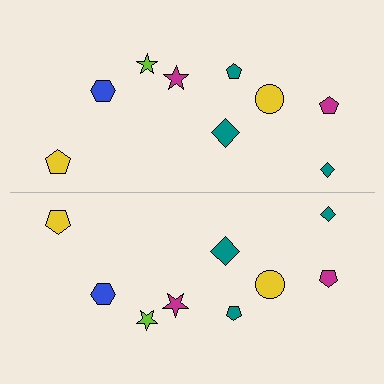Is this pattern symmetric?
Yes, this pattern has bilateral (reflection) symmetry.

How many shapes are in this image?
There are 18 shapes in this image.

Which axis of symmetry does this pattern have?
The pattern has a horizontal axis of symmetry running through the center of the image.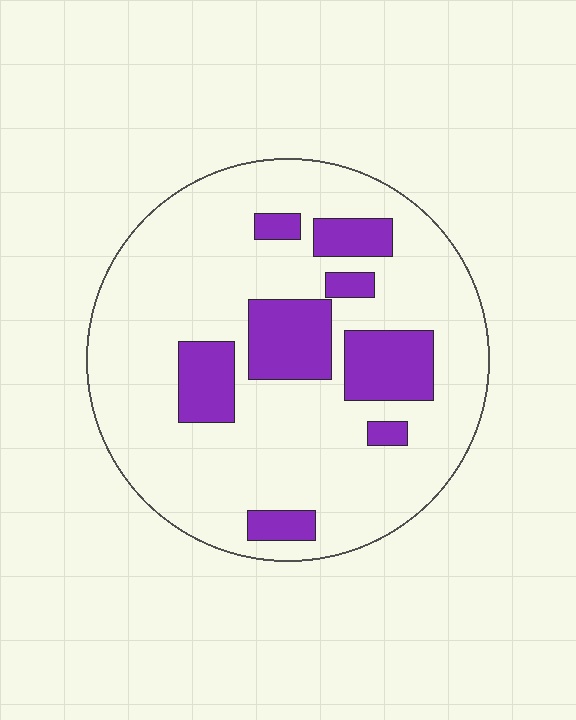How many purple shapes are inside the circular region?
8.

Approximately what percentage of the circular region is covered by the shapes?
Approximately 20%.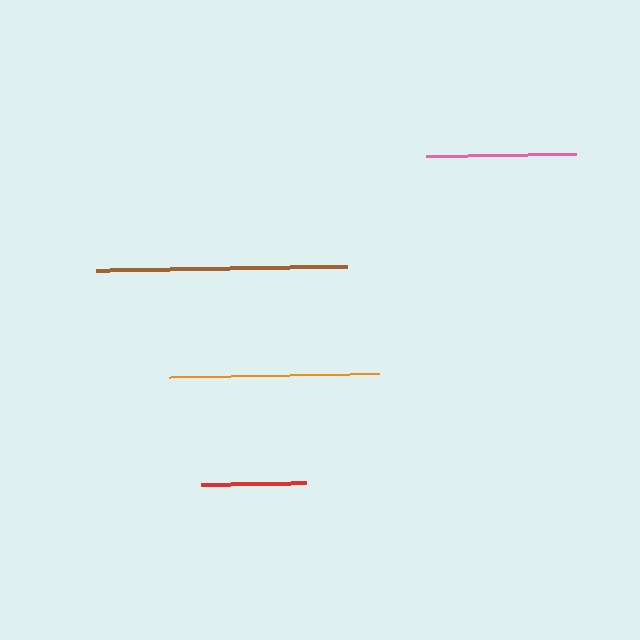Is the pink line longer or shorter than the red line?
The pink line is longer than the red line.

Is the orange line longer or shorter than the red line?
The orange line is longer than the red line.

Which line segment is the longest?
The brown line is the longest at approximately 251 pixels.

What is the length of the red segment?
The red segment is approximately 104 pixels long.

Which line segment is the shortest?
The red line is the shortest at approximately 104 pixels.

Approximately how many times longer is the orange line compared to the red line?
The orange line is approximately 2.0 times the length of the red line.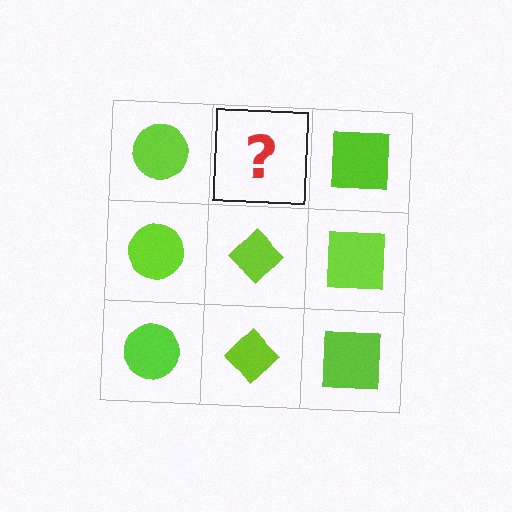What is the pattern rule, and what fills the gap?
The rule is that each column has a consistent shape. The gap should be filled with a lime diamond.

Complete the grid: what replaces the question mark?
The question mark should be replaced with a lime diamond.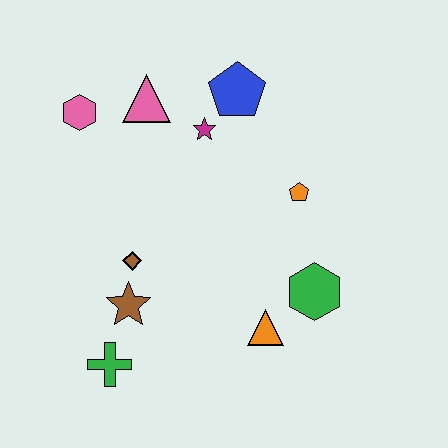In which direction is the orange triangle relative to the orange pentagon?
The orange triangle is below the orange pentagon.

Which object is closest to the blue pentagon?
The magenta star is closest to the blue pentagon.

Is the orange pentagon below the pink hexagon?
Yes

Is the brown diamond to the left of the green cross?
No